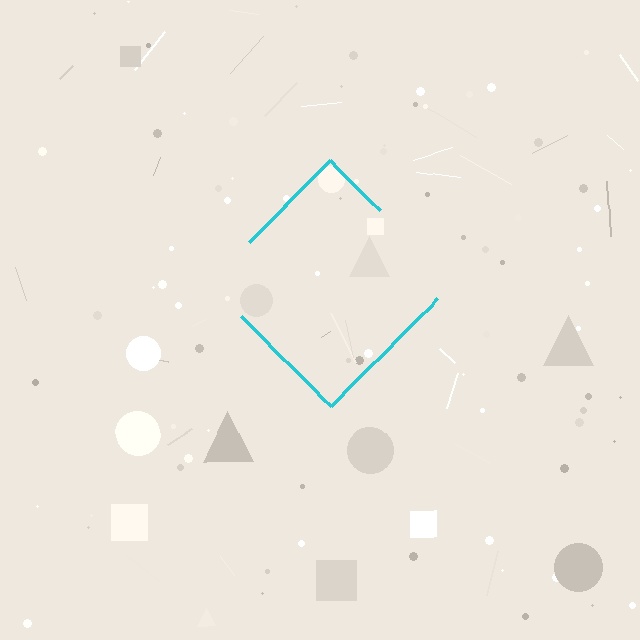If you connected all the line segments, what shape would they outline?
They would outline a diamond.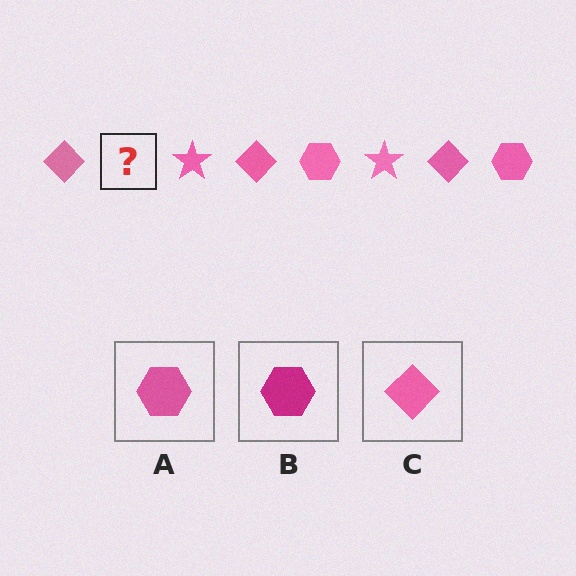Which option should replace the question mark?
Option A.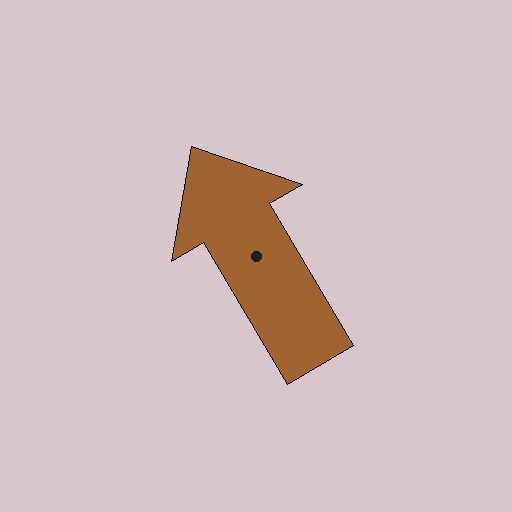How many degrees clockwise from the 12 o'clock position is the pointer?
Approximately 329 degrees.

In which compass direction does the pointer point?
Northwest.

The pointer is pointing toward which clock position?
Roughly 11 o'clock.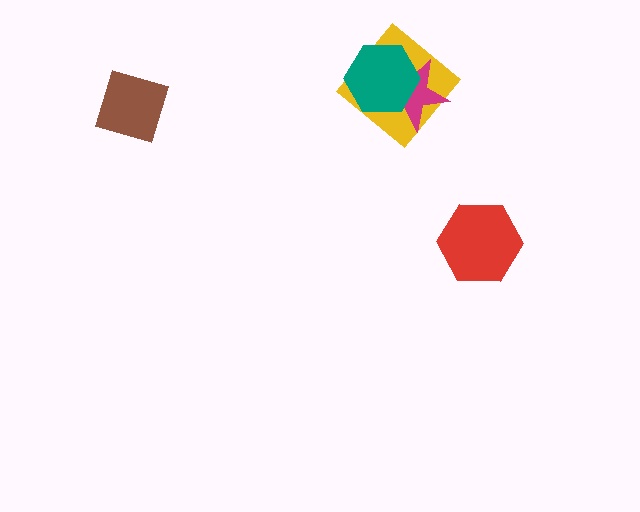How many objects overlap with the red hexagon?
0 objects overlap with the red hexagon.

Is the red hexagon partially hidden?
No, no other shape covers it.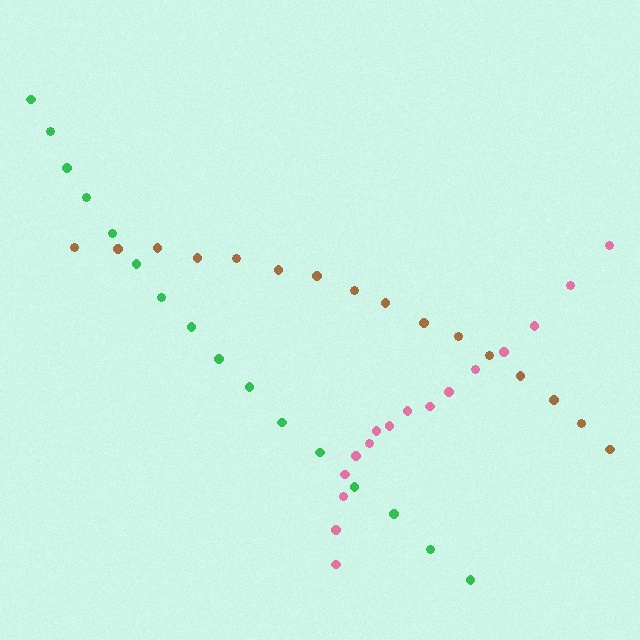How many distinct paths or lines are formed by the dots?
There are 3 distinct paths.